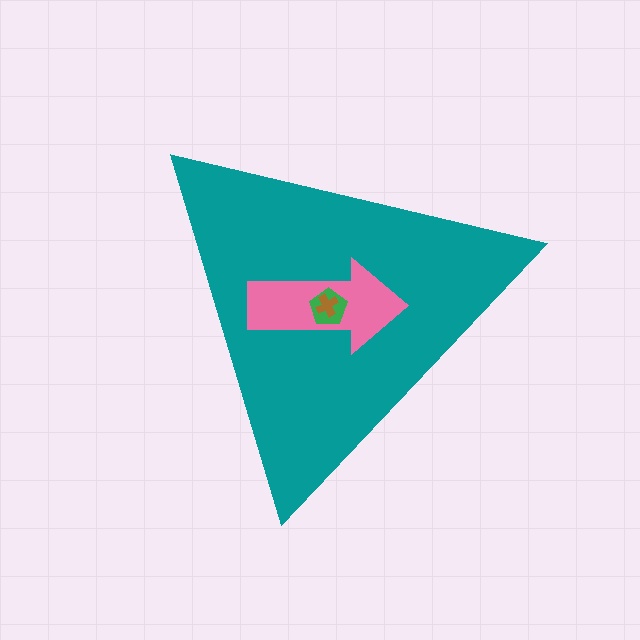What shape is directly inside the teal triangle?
The pink arrow.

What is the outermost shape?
The teal triangle.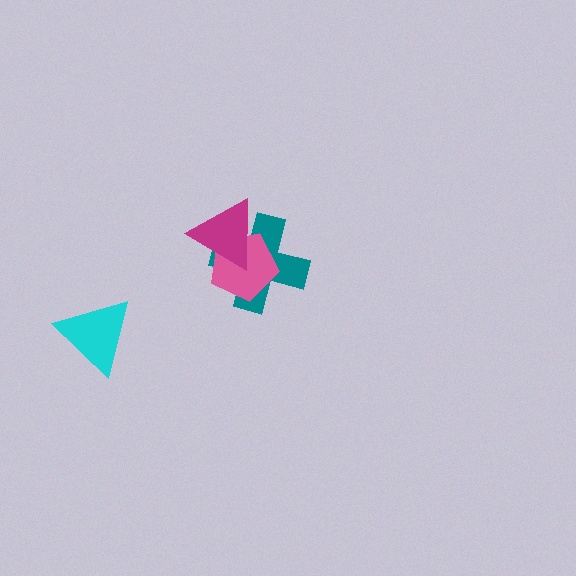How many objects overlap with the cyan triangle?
0 objects overlap with the cyan triangle.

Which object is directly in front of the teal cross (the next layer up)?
The pink pentagon is directly in front of the teal cross.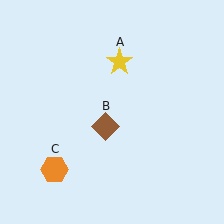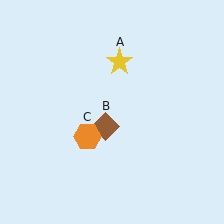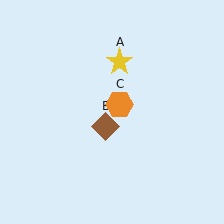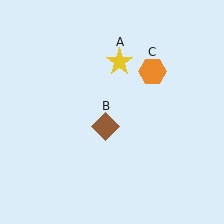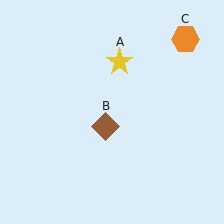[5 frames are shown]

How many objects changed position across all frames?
1 object changed position: orange hexagon (object C).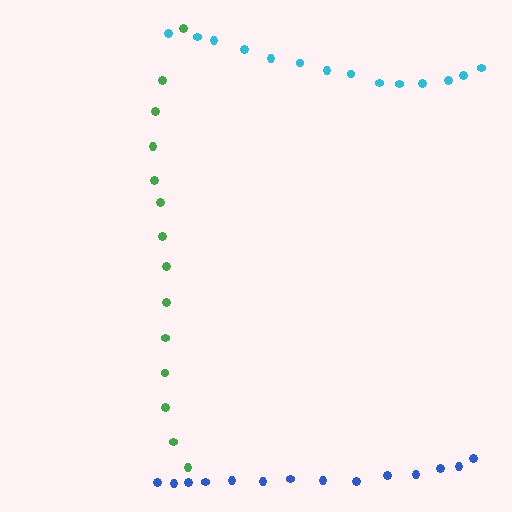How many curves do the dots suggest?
There are 3 distinct paths.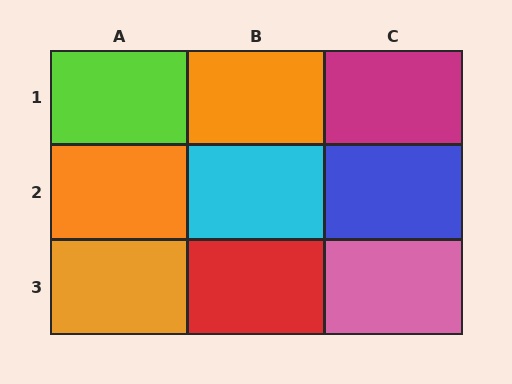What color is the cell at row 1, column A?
Lime.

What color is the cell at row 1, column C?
Magenta.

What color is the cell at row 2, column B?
Cyan.